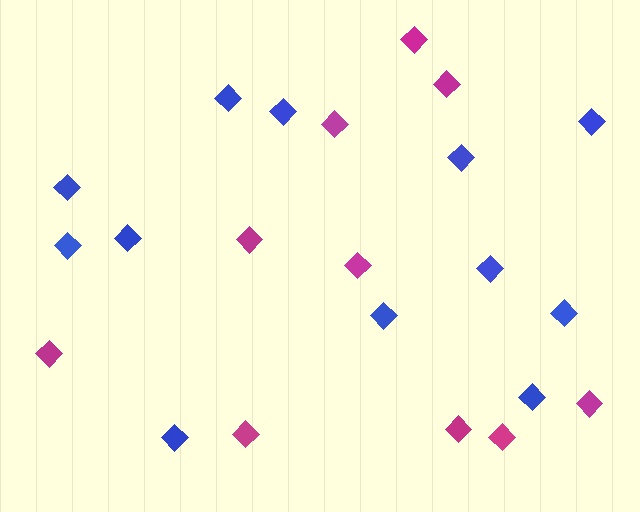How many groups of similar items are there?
There are 2 groups: one group of magenta diamonds (10) and one group of blue diamonds (12).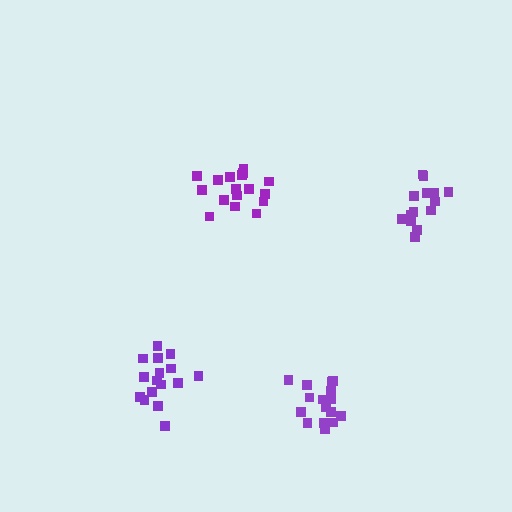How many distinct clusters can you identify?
There are 4 distinct clusters.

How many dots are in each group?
Group 1: 14 dots, Group 2: 17 dots, Group 3: 16 dots, Group 4: 16 dots (63 total).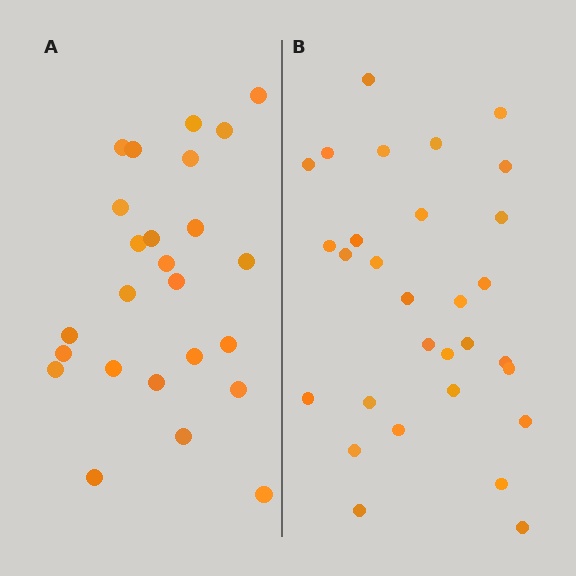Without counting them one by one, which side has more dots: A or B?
Region B (the right region) has more dots.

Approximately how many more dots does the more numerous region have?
Region B has about 5 more dots than region A.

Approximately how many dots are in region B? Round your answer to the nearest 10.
About 30 dots.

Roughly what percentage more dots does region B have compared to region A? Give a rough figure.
About 20% more.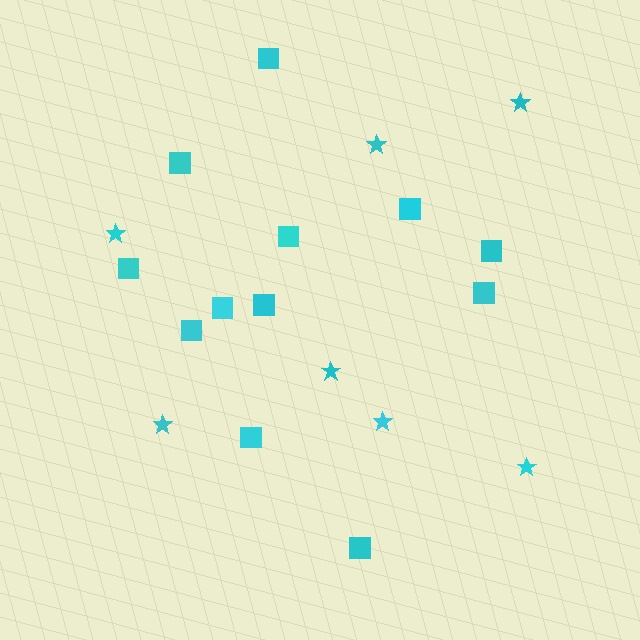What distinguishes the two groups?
There are 2 groups: one group of stars (7) and one group of squares (12).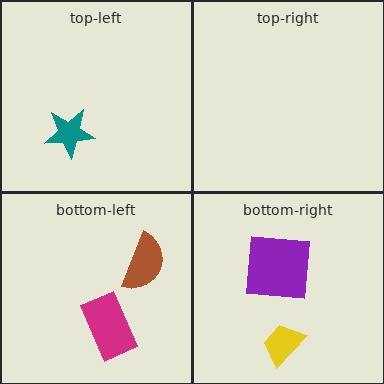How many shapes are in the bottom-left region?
2.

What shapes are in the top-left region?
The teal star.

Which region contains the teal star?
The top-left region.